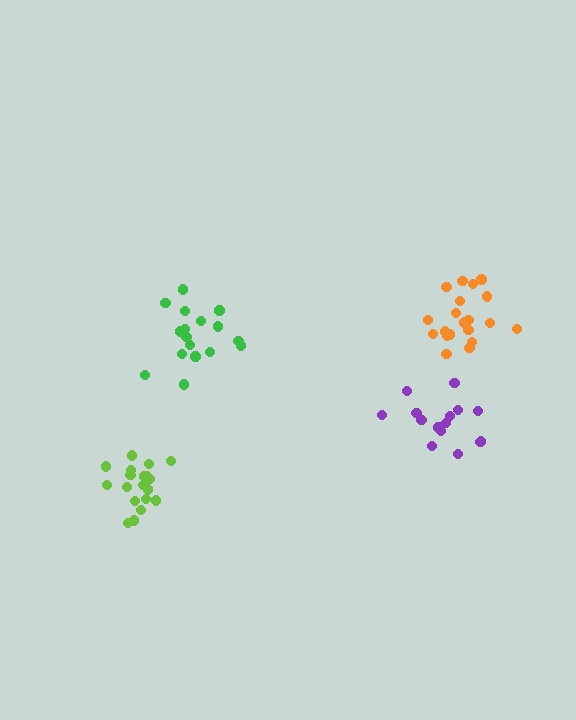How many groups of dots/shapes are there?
There are 4 groups.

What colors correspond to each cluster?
The clusters are colored: green, lime, orange, purple.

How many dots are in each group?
Group 1: 17 dots, Group 2: 20 dots, Group 3: 21 dots, Group 4: 16 dots (74 total).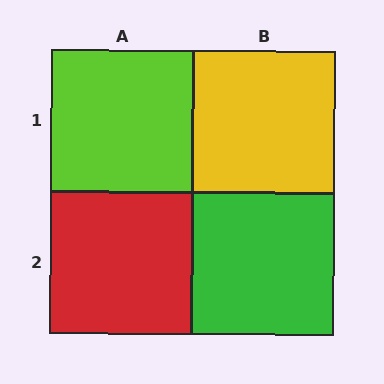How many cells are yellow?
1 cell is yellow.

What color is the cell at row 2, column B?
Green.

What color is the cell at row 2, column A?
Red.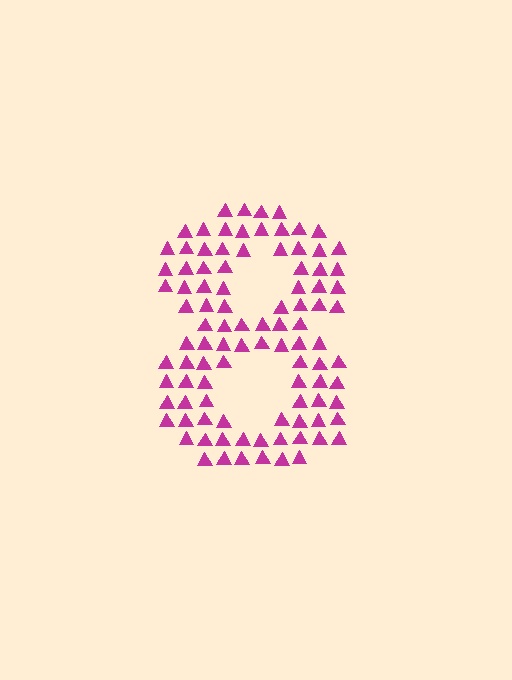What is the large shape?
The large shape is the digit 8.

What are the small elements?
The small elements are triangles.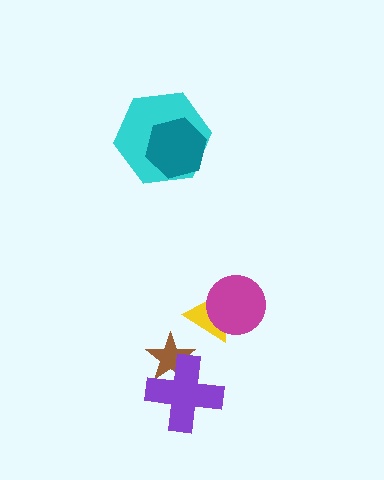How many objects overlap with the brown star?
1 object overlaps with the brown star.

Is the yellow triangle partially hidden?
Yes, it is partially covered by another shape.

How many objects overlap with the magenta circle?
1 object overlaps with the magenta circle.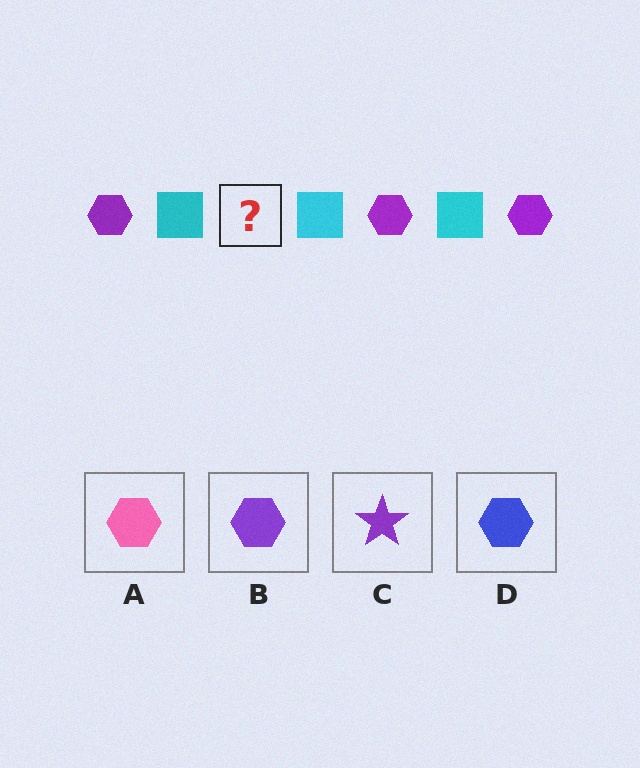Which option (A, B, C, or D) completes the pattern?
B.